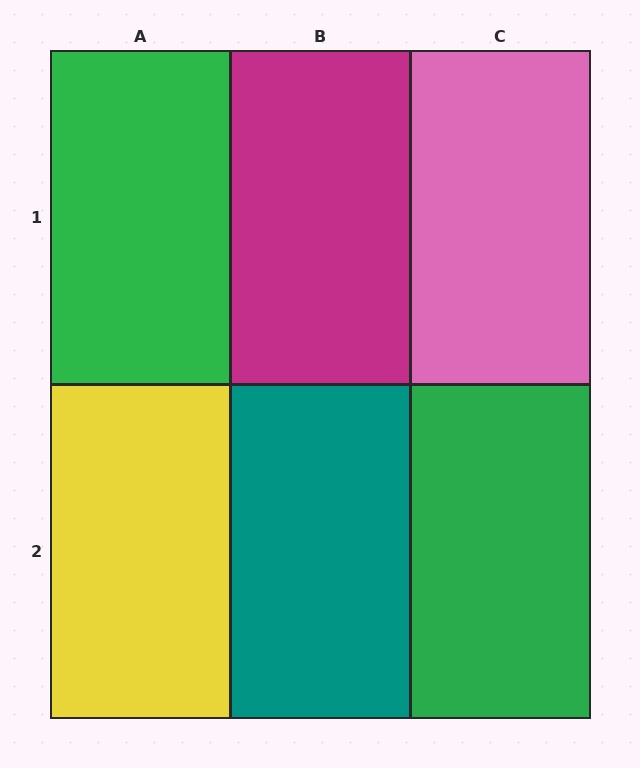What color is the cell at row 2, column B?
Teal.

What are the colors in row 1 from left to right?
Green, magenta, pink.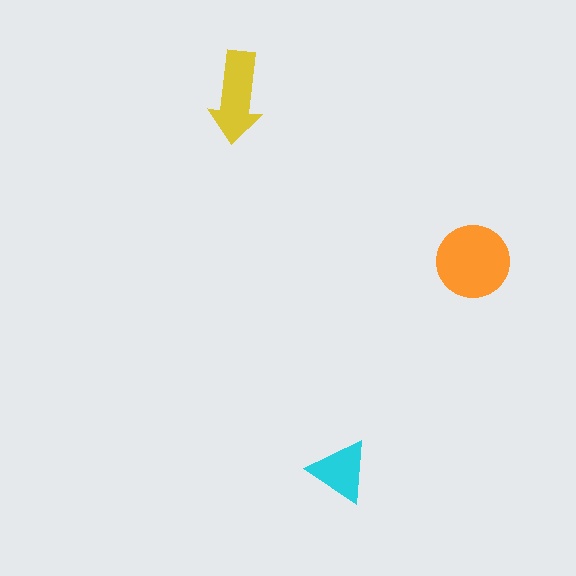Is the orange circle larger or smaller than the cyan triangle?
Larger.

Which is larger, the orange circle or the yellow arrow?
The orange circle.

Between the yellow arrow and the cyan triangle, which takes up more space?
The yellow arrow.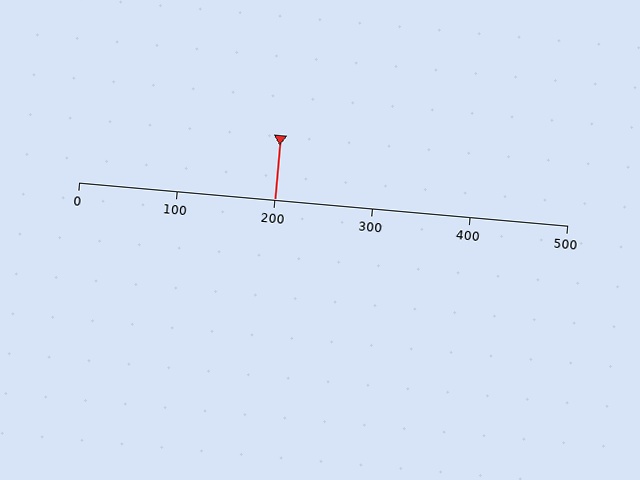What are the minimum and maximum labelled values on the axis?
The axis runs from 0 to 500.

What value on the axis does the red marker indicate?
The marker indicates approximately 200.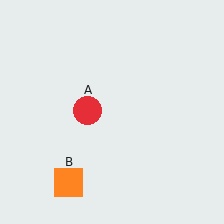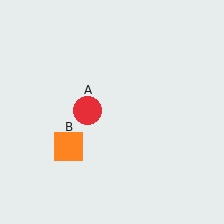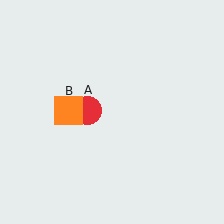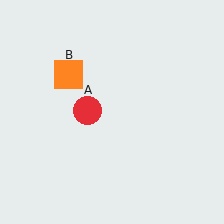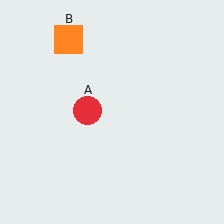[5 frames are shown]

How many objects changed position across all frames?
1 object changed position: orange square (object B).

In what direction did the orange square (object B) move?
The orange square (object B) moved up.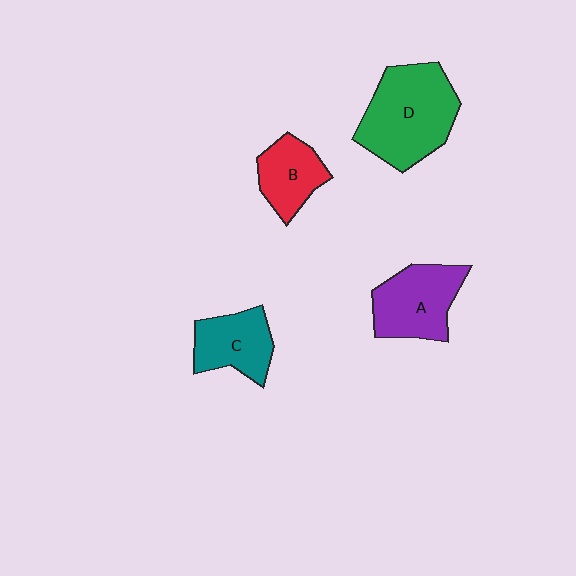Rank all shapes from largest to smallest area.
From largest to smallest: D (green), A (purple), C (teal), B (red).